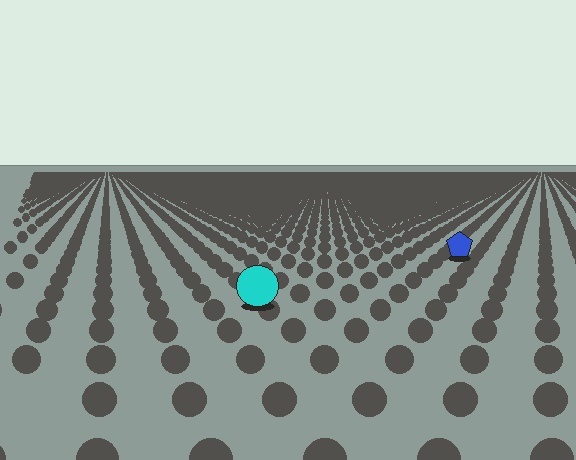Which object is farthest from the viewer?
The blue pentagon is farthest from the viewer. It appears smaller and the ground texture around it is denser.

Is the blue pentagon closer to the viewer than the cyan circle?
No. The cyan circle is closer — you can tell from the texture gradient: the ground texture is coarser near it.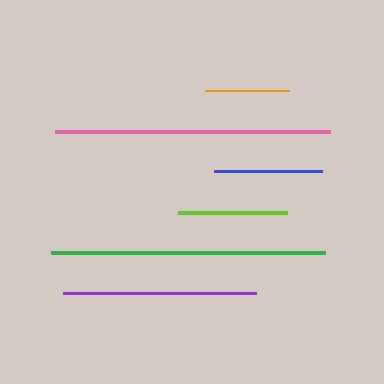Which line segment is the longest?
The pink line is the longest at approximately 275 pixels.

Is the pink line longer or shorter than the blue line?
The pink line is longer than the blue line.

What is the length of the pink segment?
The pink segment is approximately 275 pixels long.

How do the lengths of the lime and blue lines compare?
The lime and blue lines are approximately the same length.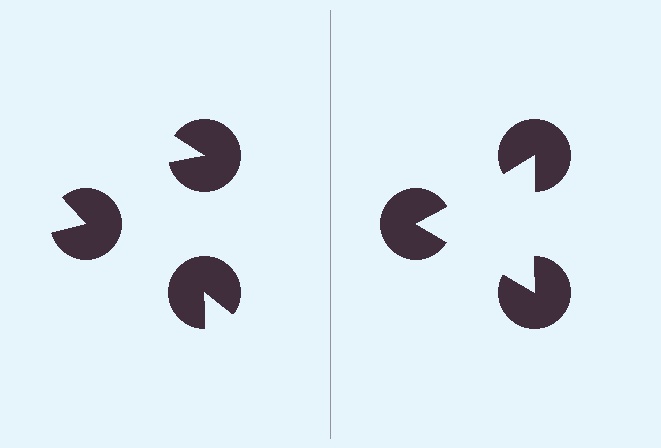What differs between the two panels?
The pac-man discs are positioned identically on both sides; only the wedge orientations differ. On the right they align to a triangle; on the left they are misaligned.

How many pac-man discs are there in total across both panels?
6 — 3 on each side.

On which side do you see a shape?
An illusory triangle appears on the right side. On the left side the wedge cuts are rotated, so no coherent shape forms.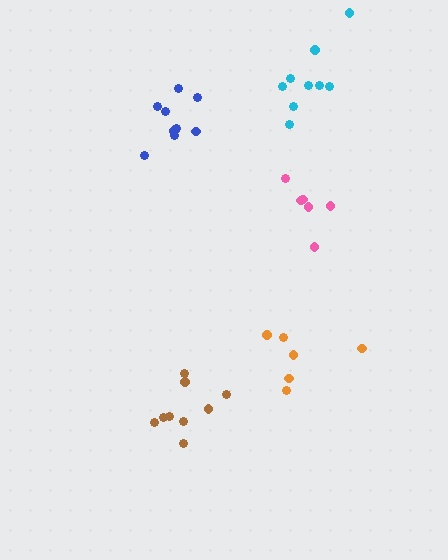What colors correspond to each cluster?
The clusters are colored: orange, blue, brown, cyan, pink.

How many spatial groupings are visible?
There are 5 spatial groupings.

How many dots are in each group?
Group 1: 6 dots, Group 2: 9 dots, Group 3: 9 dots, Group 4: 9 dots, Group 5: 6 dots (39 total).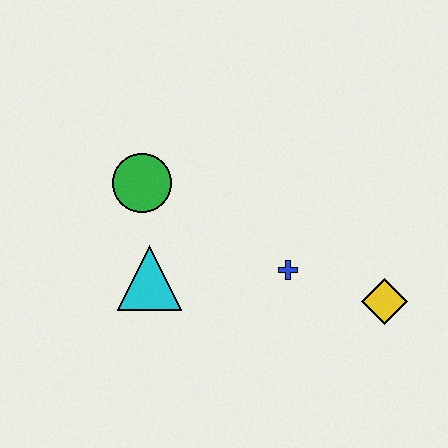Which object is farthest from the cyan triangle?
The yellow diamond is farthest from the cyan triangle.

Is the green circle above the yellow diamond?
Yes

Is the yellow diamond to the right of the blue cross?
Yes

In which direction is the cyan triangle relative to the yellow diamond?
The cyan triangle is to the left of the yellow diamond.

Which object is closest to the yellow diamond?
The blue cross is closest to the yellow diamond.